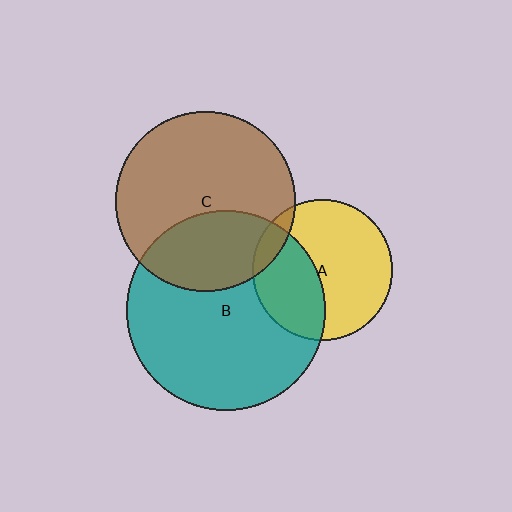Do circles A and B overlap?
Yes.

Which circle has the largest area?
Circle B (teal).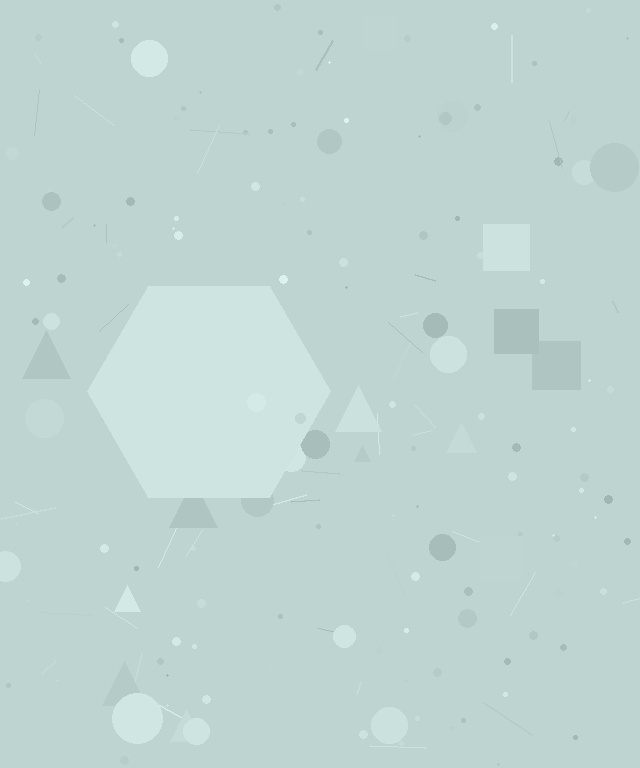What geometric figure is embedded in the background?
A hexagon is embedded in the background.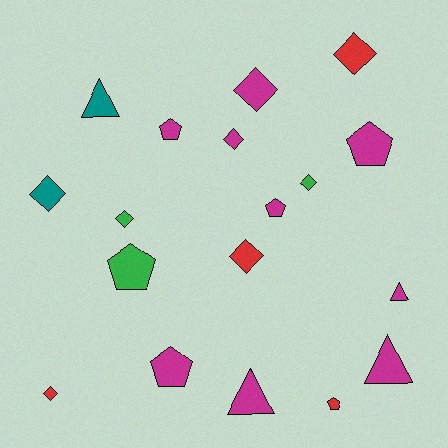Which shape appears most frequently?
Diamond, with 8 objects.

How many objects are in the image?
There are 18 objects.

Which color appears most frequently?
Magenta, with 9 objects.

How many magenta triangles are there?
There are 3 magenta triangles.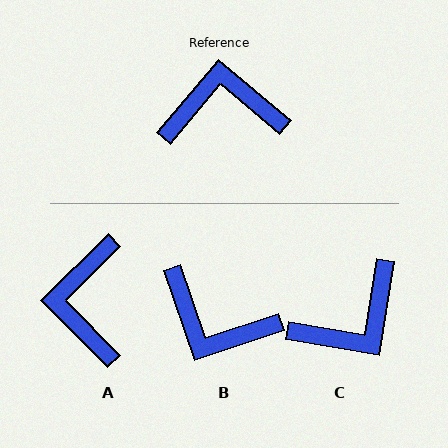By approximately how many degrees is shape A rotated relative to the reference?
Approximately 85 degrees counter-clockwise.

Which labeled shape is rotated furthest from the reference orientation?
C, about 149 degrees away.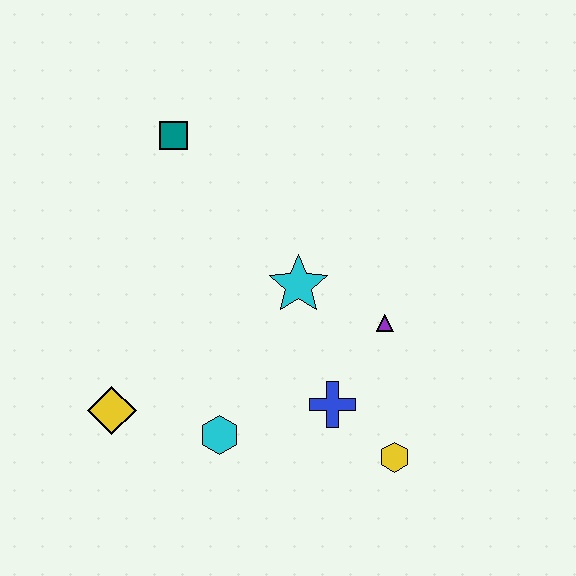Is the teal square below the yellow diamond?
No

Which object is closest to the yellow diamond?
The cyan hexagon is closest to the yellow diamond.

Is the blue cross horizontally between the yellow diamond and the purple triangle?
Yes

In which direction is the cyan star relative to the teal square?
The cyan star is below the teal square.